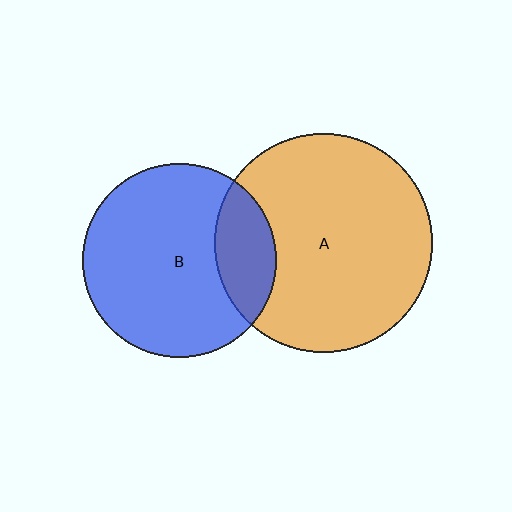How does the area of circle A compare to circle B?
Approximately 1.3 times.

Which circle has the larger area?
Circle A (orange).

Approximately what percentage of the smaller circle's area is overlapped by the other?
Approximately 20%.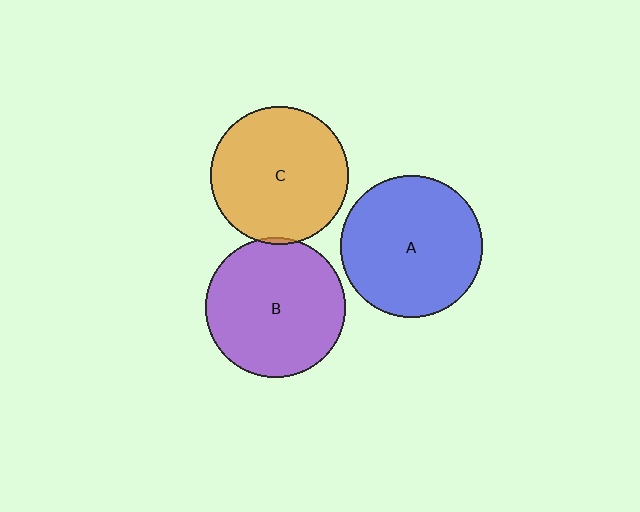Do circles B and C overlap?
Yes.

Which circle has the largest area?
Circle A (blue).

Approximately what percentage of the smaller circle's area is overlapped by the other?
Approximately 5%.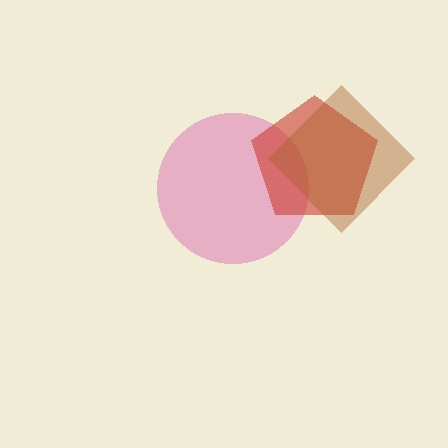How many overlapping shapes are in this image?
There are 3 overlapping shapes in the image.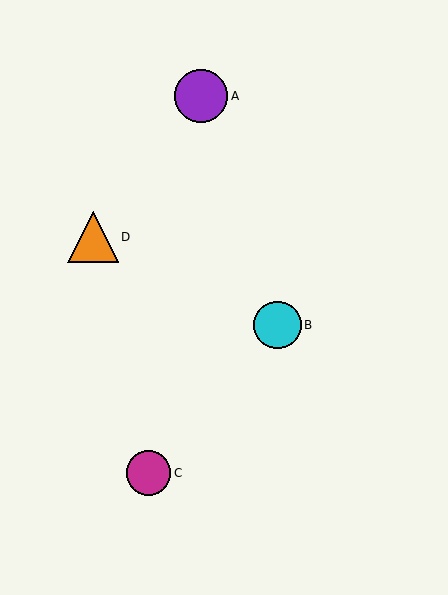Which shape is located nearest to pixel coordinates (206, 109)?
The purple circle (labeled A) at (201, 96) is nearest to that location.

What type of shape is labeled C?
Shape C is a magenta circle.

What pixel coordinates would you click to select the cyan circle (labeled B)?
Click at (277, 325) to select the cyan circle B.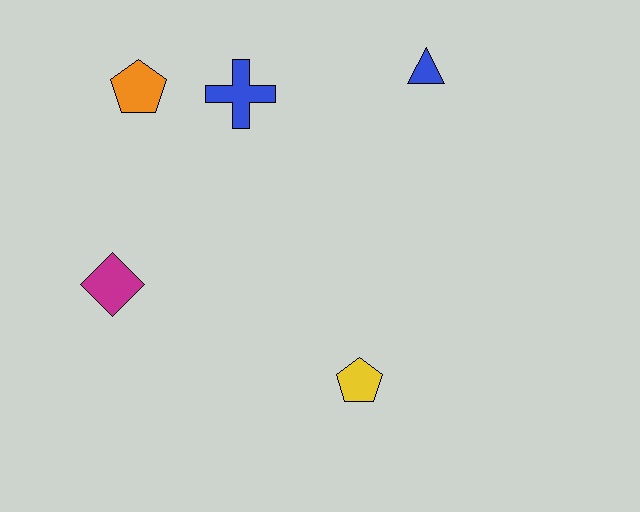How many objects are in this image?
There are 5 objects.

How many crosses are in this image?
There is 1 cross.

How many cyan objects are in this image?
There are no cyan objects.